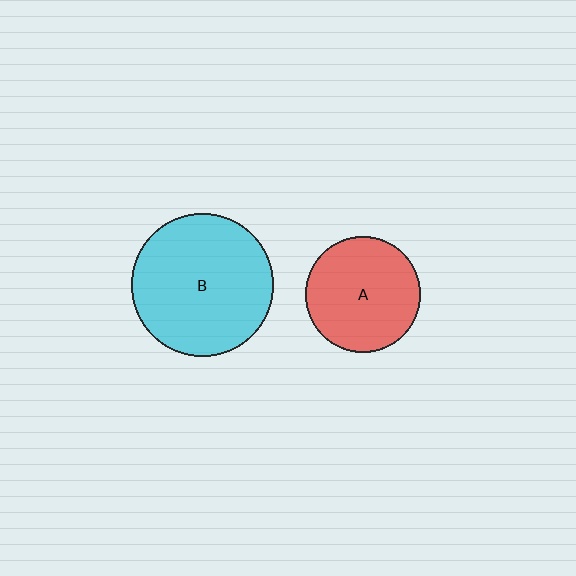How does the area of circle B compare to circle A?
Approximately 1.5 times.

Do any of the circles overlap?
No, none of the circles overlap.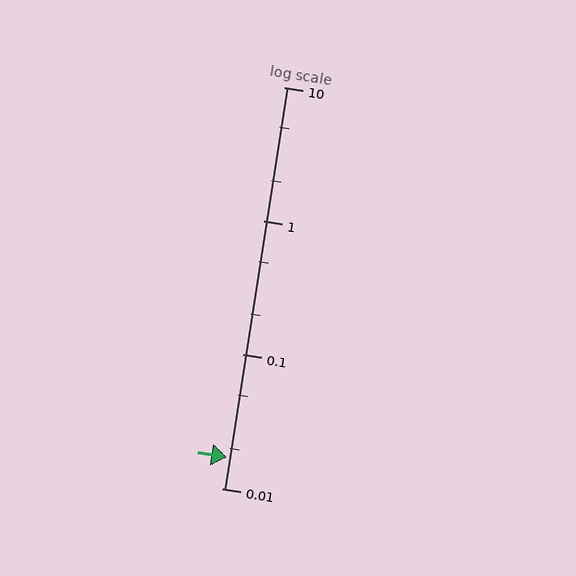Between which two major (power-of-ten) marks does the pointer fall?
The pointer is between 0.01 and 0.1.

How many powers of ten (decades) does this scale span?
The scale spans 3 decades, from 0.01 to 10.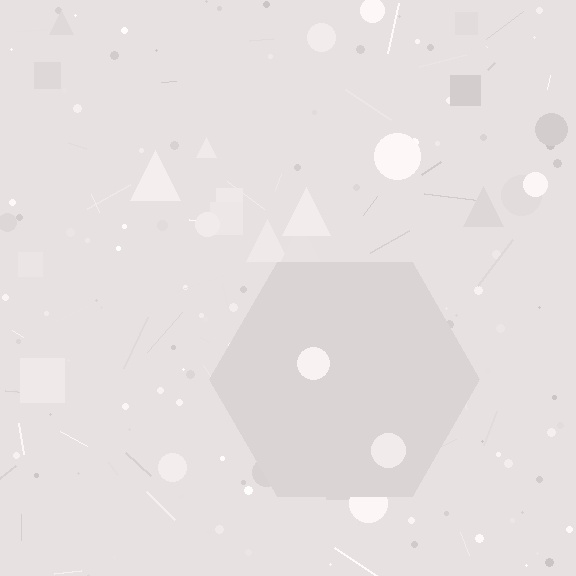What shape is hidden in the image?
A hexagon is hidden in the image.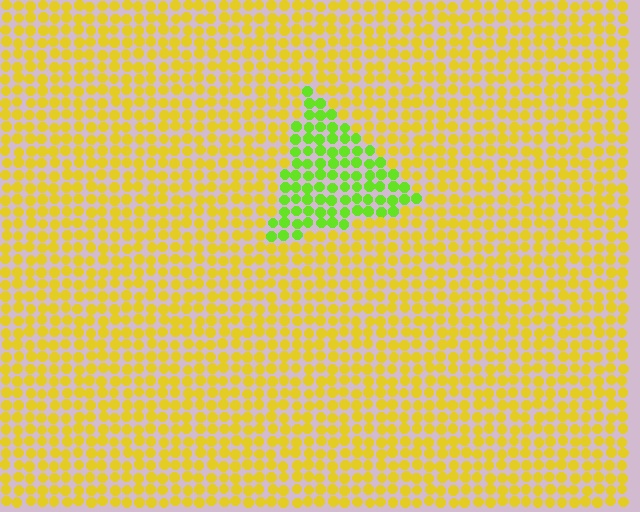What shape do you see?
I see a triangle.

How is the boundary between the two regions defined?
The boundary is defined purely by a slight shift in hue (about 47 degrees). Spacing, size, and orientation are identical on both sides.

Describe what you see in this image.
The image is filled with small yellow elements in a uniform arrangement. A triangle-shaped region is visible where the elements are tinted to a slightly different hue, forming a subtle color boundary.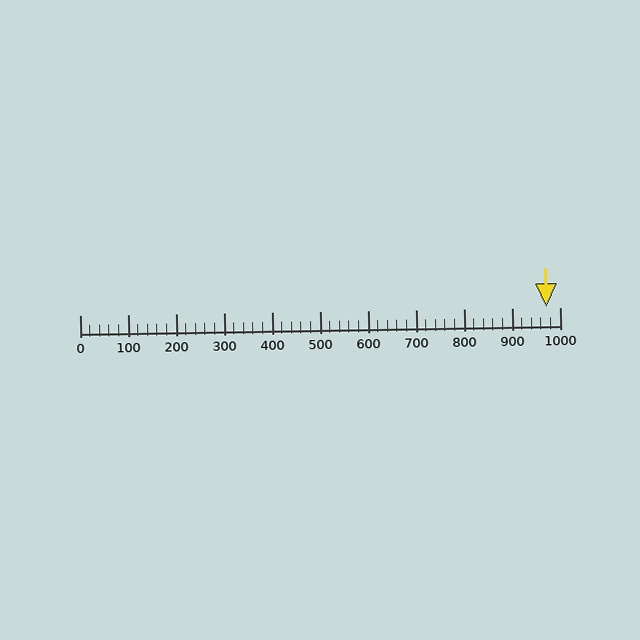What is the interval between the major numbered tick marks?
The major tick marks are spaced 100 units apart.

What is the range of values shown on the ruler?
The ruler shows values from 0 to 1000.